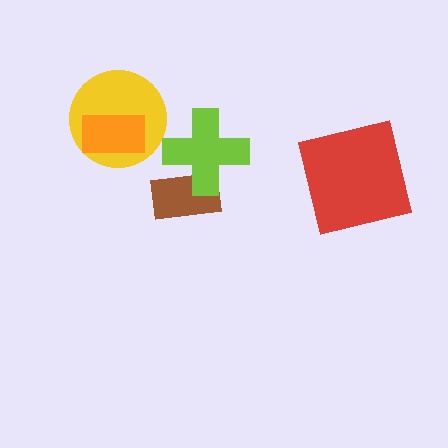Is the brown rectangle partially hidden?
Yes, it is partially covered by another shape.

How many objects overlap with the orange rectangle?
1 object overlaps with the orange rectangle.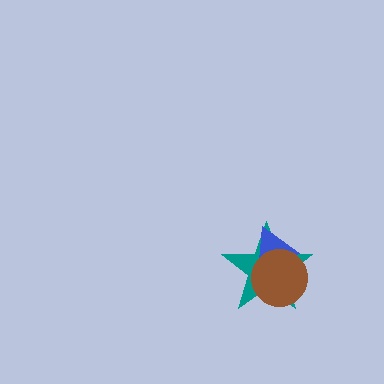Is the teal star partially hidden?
Yes, it is partially covered by another shape.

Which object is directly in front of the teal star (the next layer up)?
The blue triangle is directly in front of the teal star.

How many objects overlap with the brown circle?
2 objects overlap with the brown circle.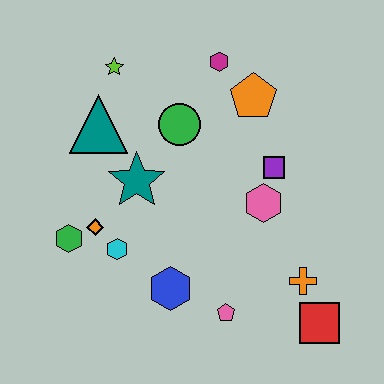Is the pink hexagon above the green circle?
No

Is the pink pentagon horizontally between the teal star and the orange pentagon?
Yes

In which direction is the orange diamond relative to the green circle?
The orange diamond is below the green circle.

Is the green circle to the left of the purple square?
Yes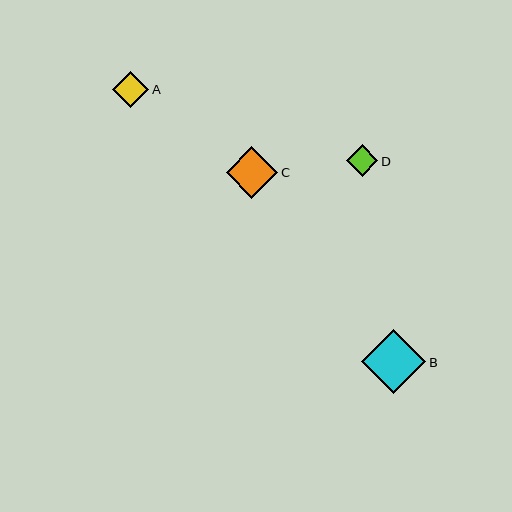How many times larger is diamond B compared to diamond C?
Diamond B is approximately 1.3 times the size of diamond C.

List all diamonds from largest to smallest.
From largest to smallest: B, C, A, D.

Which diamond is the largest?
Diamond B is the largest with a size of approximately 64 pixels.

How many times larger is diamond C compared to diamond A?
Diamond C is approximately 1.4 times the size of diamond A.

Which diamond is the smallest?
Diamond D is the smallest with a size of approximately 32 pixels.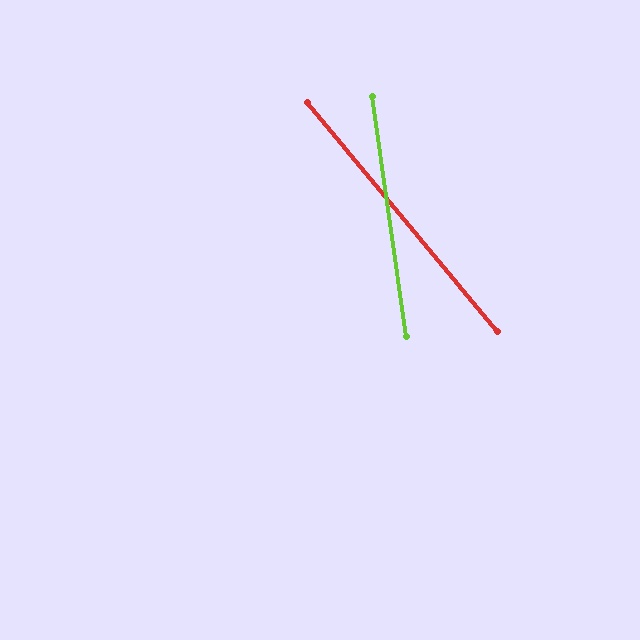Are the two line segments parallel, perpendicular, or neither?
Neither parallel nor perpendicular — they differ by about 31°.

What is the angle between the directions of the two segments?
Approximately 31 degrees.